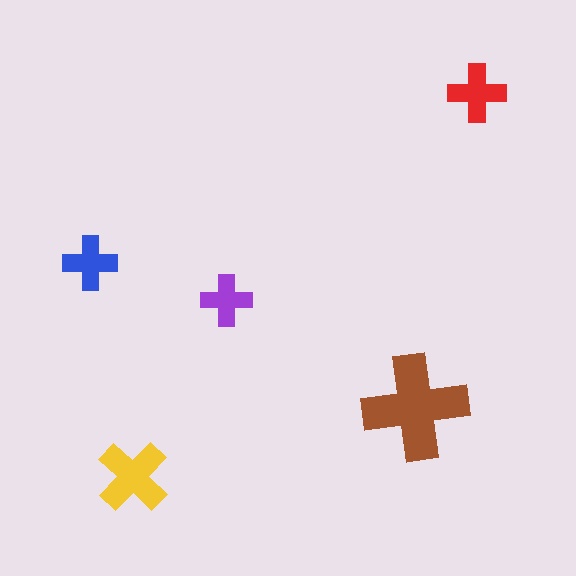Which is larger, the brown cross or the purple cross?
The brown one.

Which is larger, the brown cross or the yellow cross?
The brown one.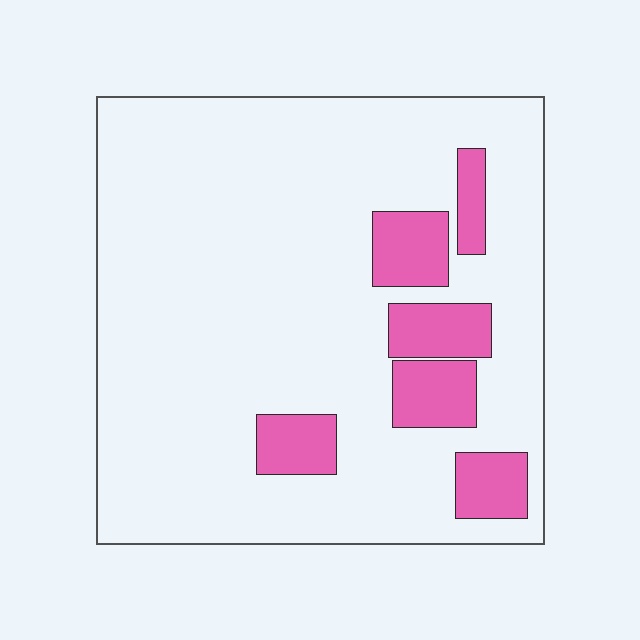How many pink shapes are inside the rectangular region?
6.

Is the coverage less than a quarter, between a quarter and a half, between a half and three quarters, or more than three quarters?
Less than a quarter.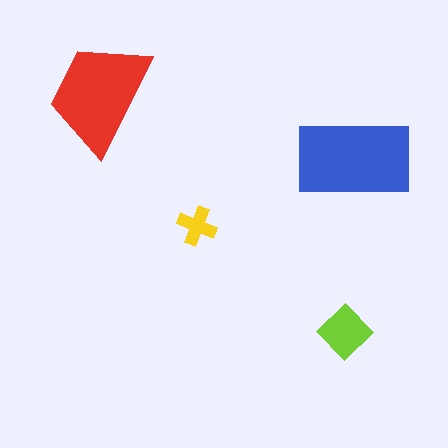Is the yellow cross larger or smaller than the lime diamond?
Smaller.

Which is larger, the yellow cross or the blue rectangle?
The blue rectangle.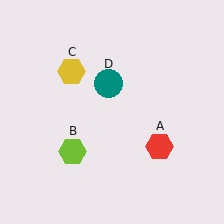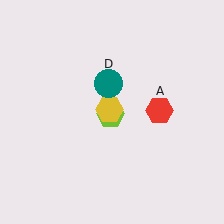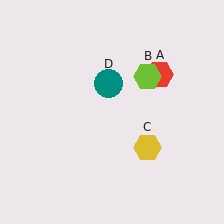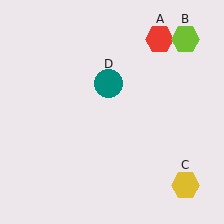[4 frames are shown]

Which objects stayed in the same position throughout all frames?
Teal circle (object D) remained stationary.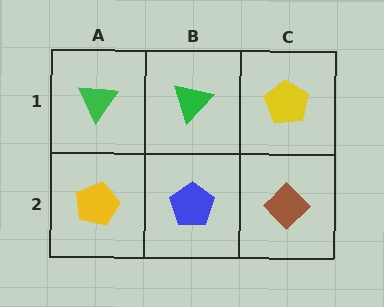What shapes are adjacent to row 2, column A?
A green triangle (row 1, column A), a blue pentagon (row 2, column B).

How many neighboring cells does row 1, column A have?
2.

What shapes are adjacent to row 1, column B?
A blue pentagon (row 2, column B), a green triangle (row 1, column A), a yellow pentagon (row 1, column C).